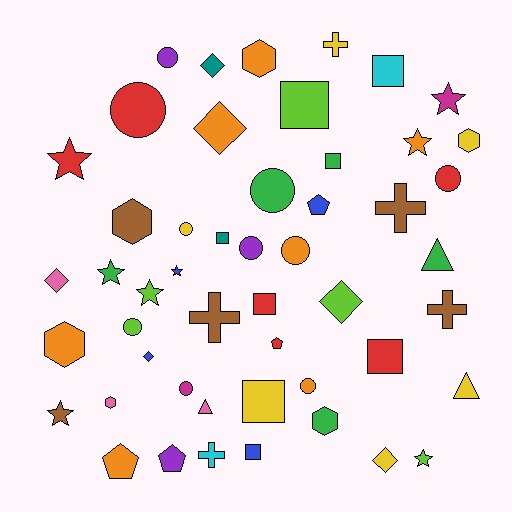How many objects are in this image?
There are 50 objects.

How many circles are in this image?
There are 10 circles.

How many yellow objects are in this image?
There are 6 yellow objects.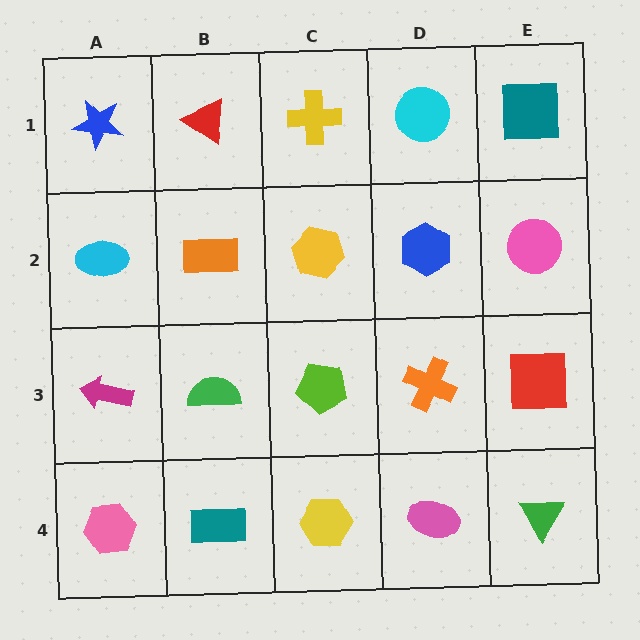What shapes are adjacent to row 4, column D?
An orange cross (row 3, column D), a yellow hexagon (row 4, column C), a green triangle (row 4, column E).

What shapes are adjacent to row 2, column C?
A yellow cross (row 1, column C), a lime pentagon (row 3, column C), an orange rectangle (row 2, column B), a blue hexagon (row 2, column D).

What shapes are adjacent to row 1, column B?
An orange rectangle (row 2, column B), a blue star (row 1, column A), a yellow cross (row 1, column C).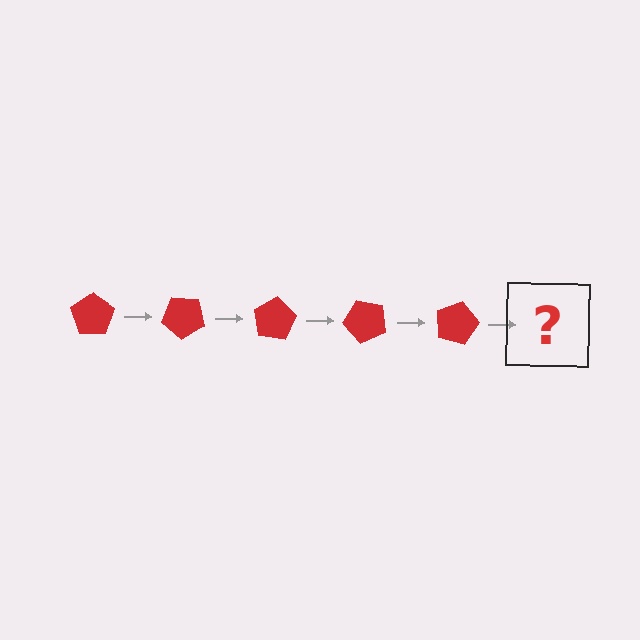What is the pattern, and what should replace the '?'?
The pattern is that the pentagon rotates 40 degrees each step. The '?' should be a red pentagon rotated 200 degrees.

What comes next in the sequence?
The next element should be a red pentagon rotated 200 degrees.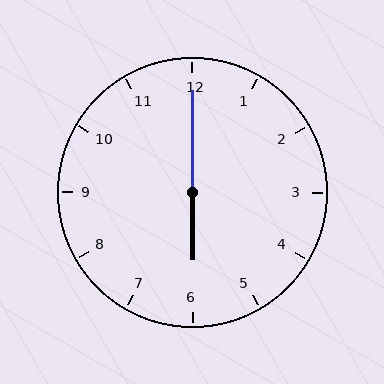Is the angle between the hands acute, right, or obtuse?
It is obtuse.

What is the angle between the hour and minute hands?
Approximately 180 degrees.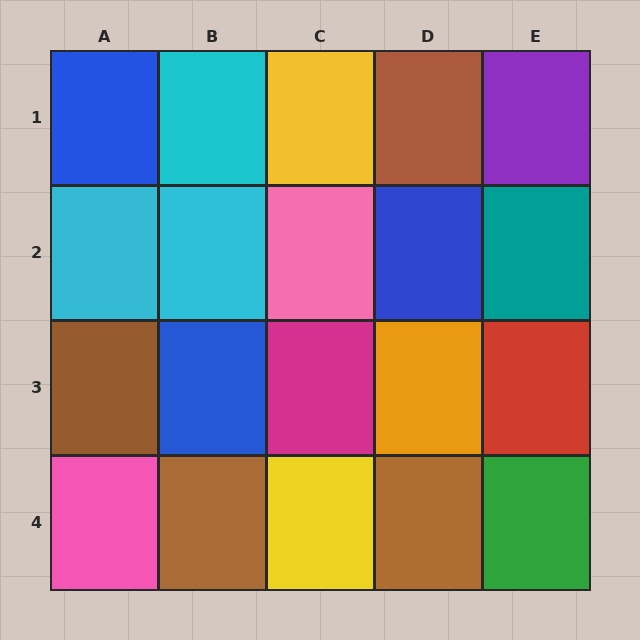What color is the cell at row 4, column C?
Yellow.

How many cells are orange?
1 cell is orange.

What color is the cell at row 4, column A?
Pink.